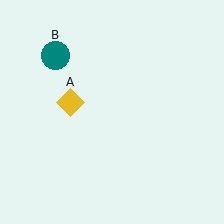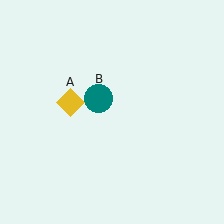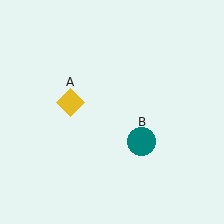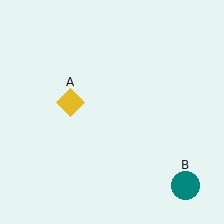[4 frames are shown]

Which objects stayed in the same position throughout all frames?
Yellow diamond (object A) remained stationary.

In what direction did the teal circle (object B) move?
The teal circle (object B) moved down and to the right.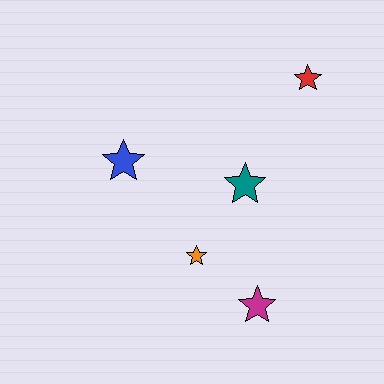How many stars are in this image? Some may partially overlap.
There are 5 stars.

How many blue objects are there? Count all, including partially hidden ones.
There is 1 blue object.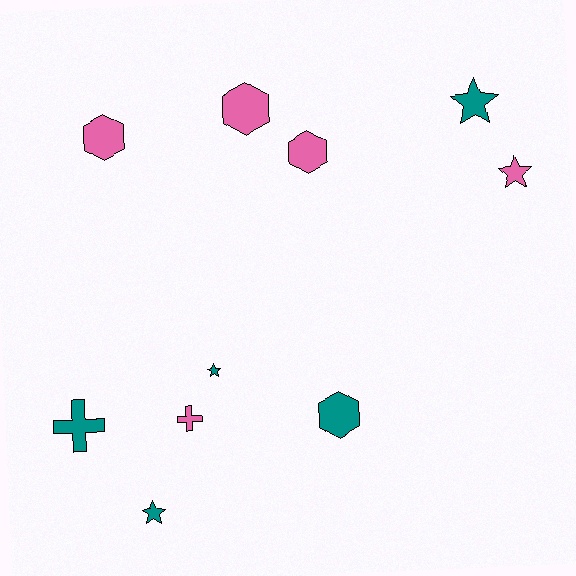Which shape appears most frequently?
Star, with 4 objects.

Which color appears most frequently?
Teal, with 5 objects.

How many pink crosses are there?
There is 1 pink cross.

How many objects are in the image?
There are 10 objects.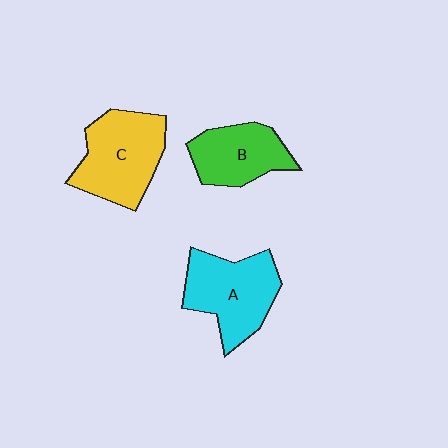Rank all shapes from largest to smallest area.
From largest to smallest: C (yellow), A (cyan), B (green).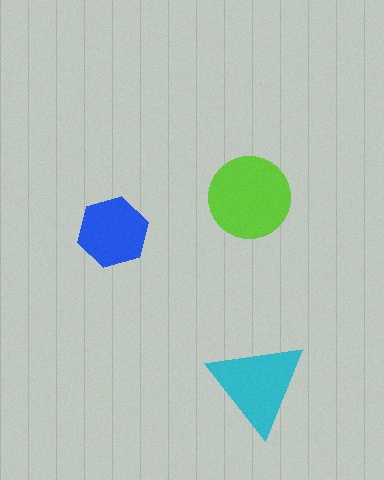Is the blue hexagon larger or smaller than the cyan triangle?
Smaller.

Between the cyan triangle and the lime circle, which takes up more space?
The lime circle.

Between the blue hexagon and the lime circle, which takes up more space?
The lime circle.